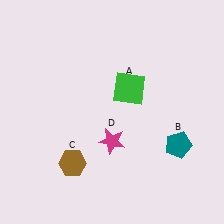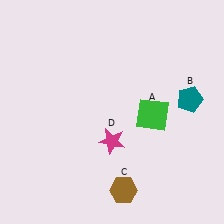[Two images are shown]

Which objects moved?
The objects that moved are: the green square (A), the teal pentagon (B), the brown hexagon (C).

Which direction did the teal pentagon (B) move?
The teal pentagon (B) moved up.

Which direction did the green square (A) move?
The green square (A) moved down.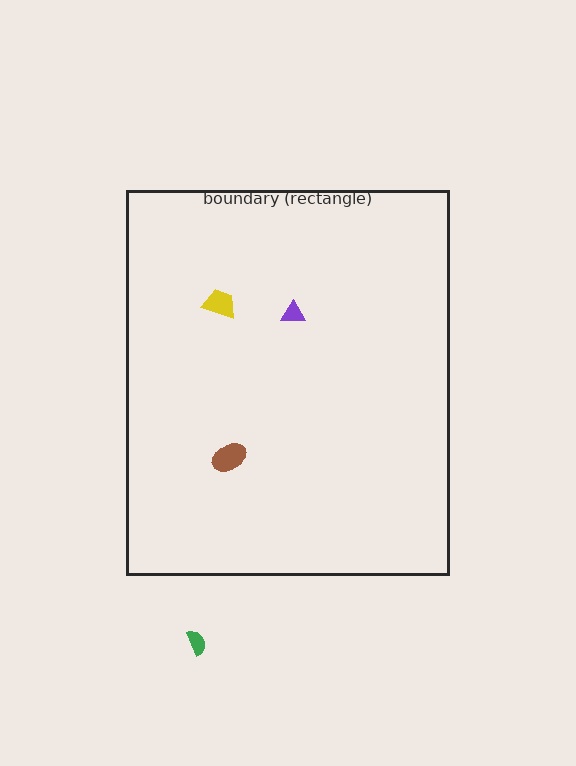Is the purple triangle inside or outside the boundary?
Inside.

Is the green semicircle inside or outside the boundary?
Outside.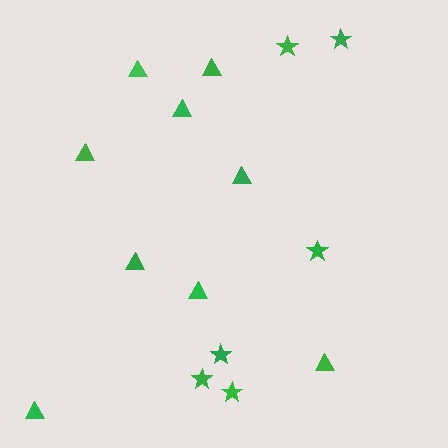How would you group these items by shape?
There are 2 groups: one group of stars (6) and one group of triangles (9).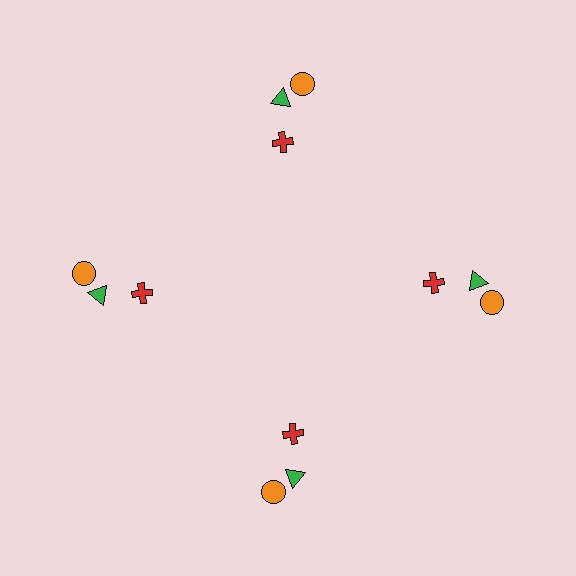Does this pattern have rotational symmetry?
Yes, this pattern has 4-fold rotational symmetry. It looks the same after rotating 90 degrees around the center.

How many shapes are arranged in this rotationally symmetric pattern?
There are 12 shapes, arranged in 4 groups of 3.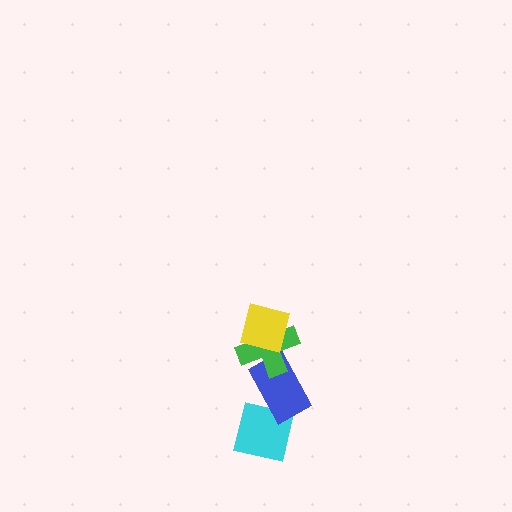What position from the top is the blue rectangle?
The blue rectangle is 3rd from the top.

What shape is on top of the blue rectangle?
The green cross is on top of the blue rectangle.